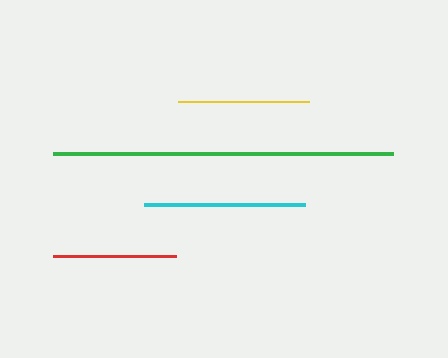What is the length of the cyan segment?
The cyan segment is approximately 161 pixels long.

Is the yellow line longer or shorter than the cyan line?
The cyan line is longer than the yellow line.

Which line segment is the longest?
The green line is the longest at approximately 340 pixels.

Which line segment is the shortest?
The red line is the shortest at approximately 123 pixels.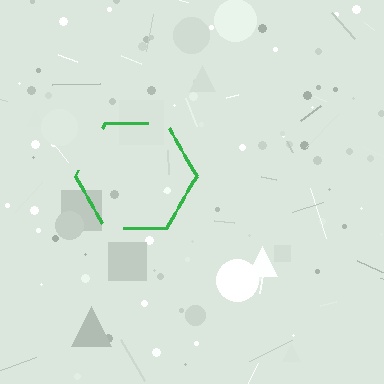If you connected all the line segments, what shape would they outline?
They would outline a hexagon.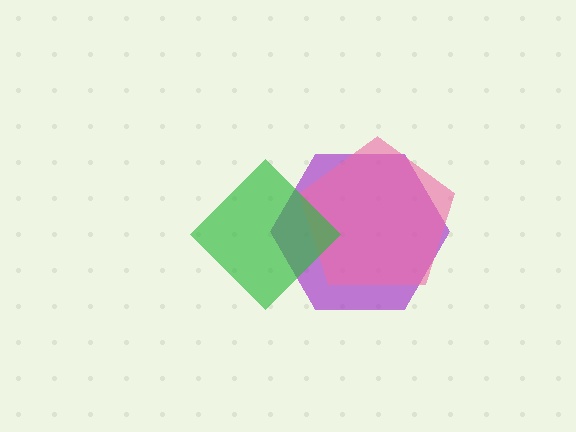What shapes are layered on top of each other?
The layered shapes are: a purple hexagon, a pink pentagon, a green diamond.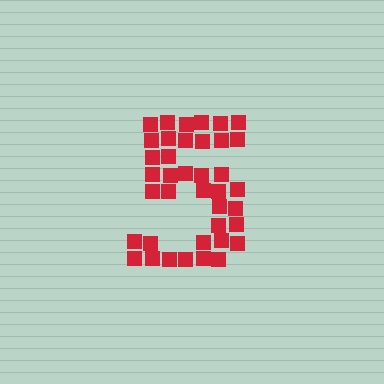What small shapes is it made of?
It is made of small squares.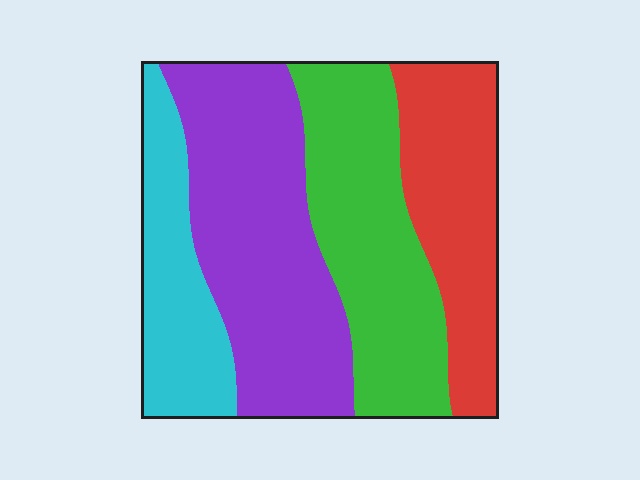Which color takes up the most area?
Purple, at roughly 35%.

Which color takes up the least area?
Cyan, at roughly 15%.